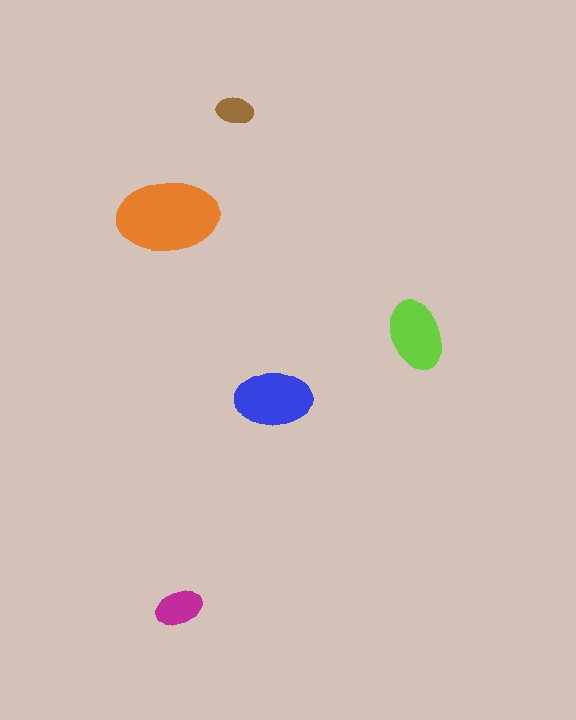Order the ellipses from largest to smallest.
the orange one, the blue one, the lime one, the magenta one, the brown one.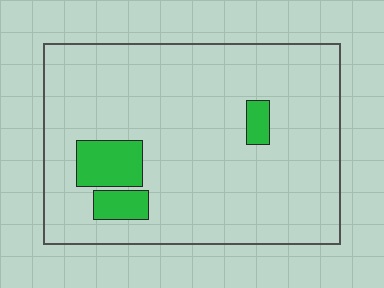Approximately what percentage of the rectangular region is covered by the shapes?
Approximately 10%.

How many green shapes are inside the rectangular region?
3.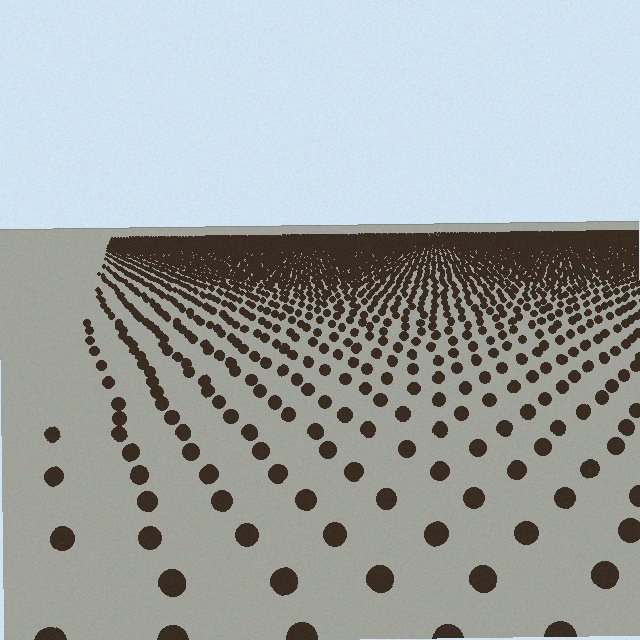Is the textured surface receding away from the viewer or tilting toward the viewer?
The surface is receding away from the viewer. Texture elements get smaller and denser toward the top.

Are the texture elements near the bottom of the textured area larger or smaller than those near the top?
Larger. Near the bottom, elements are closer to the viewer and appear at a bigger on-screen size.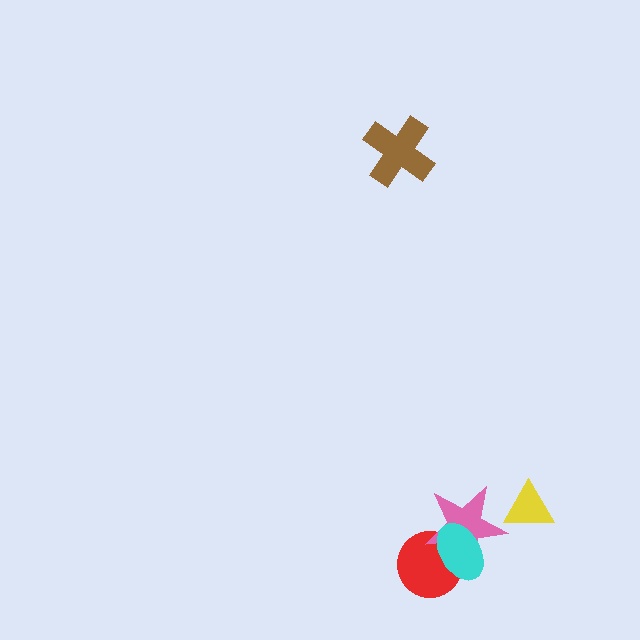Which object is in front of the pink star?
The cyan ellipse is in front of the pink star.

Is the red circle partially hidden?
Yes, it is partially covered by another shape.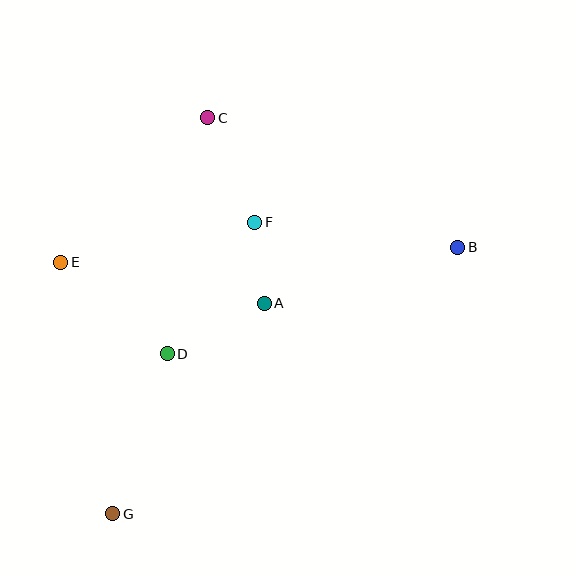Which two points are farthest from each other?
Points B and G are farthest from each other.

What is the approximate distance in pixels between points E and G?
The distance between E and G is approximately 257 pixels.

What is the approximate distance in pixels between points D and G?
The distance between D and G is approximately 169 pixels.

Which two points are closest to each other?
Points A and F are closest to each other.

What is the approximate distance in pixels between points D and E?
The distance between D and E is approximately 141 pixels.